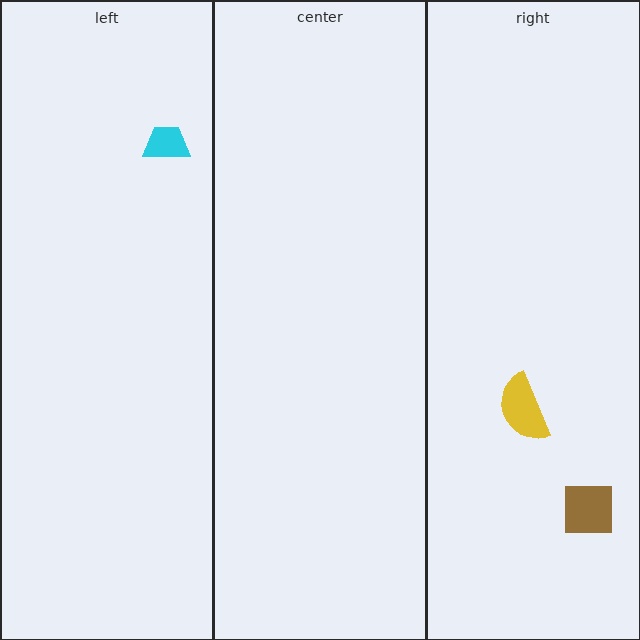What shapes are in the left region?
The cyan trapezoid.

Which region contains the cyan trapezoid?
The left region.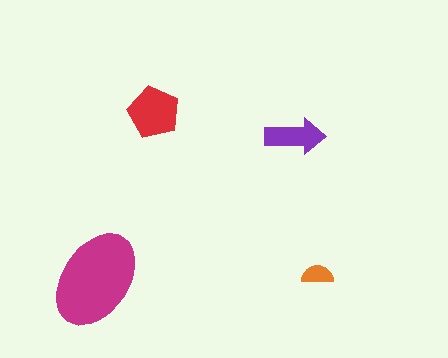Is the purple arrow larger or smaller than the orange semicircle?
Larger.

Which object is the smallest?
The orange semicircle.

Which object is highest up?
The red pentagon is topmost.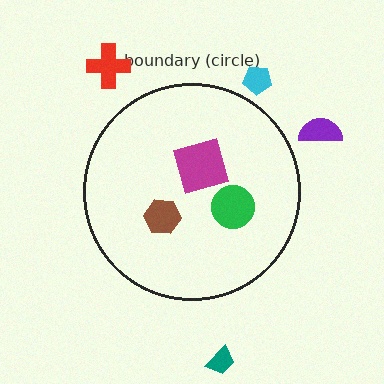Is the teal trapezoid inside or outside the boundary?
Outside.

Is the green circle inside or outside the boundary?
Inside.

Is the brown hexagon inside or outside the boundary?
Inside.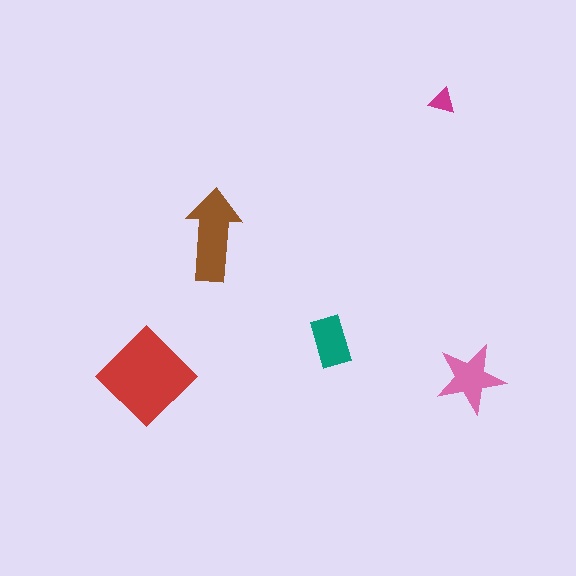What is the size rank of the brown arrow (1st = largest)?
2nd.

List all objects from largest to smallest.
The red diamond, the brown arrow, the pink star, the teal rectangle, the magenta triangle.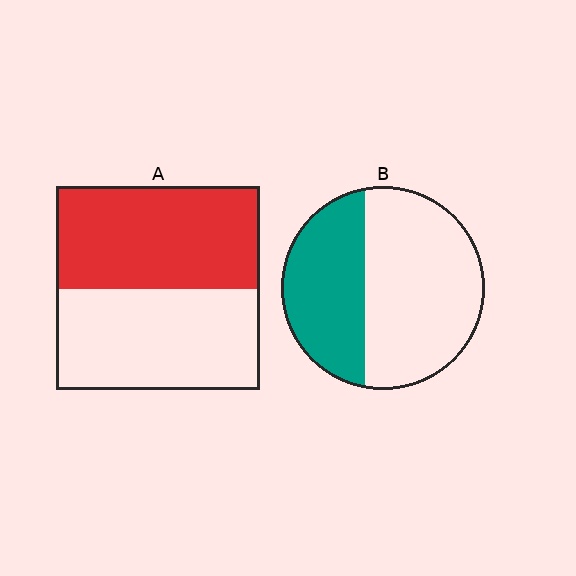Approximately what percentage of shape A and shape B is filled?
A is approximately 50% and B is approximately 40%.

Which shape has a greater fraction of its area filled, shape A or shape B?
Shape A.